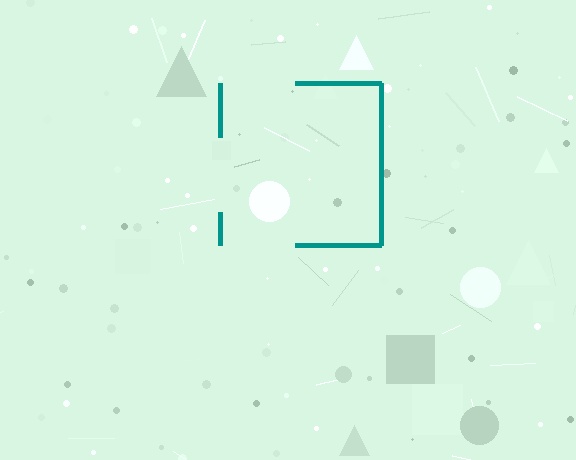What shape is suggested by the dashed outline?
The dashed outline suggests a square.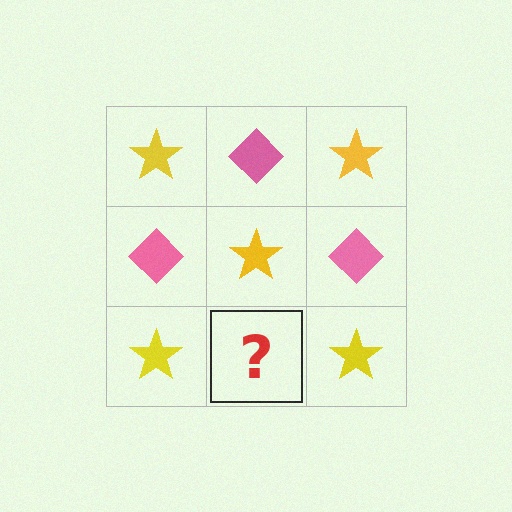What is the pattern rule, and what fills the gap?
The rule is that it alternates yellow star and pink diamond in a checkerboard pattern. The gap should be filled with a pink diamond.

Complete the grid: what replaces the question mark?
The question mark should be replaced with a pink diamond.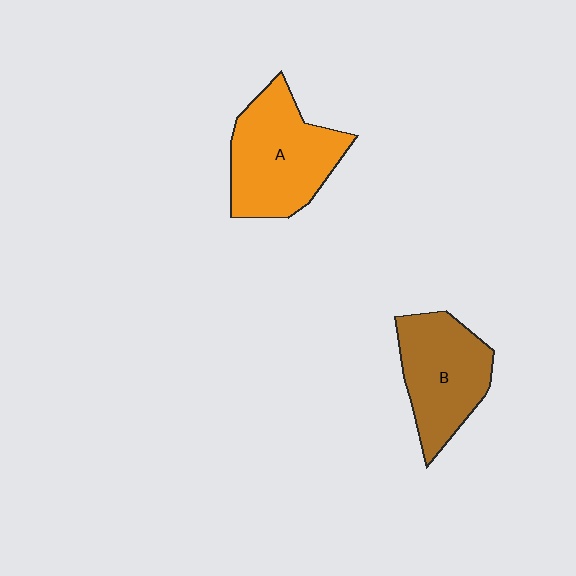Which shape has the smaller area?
Shape B (brown).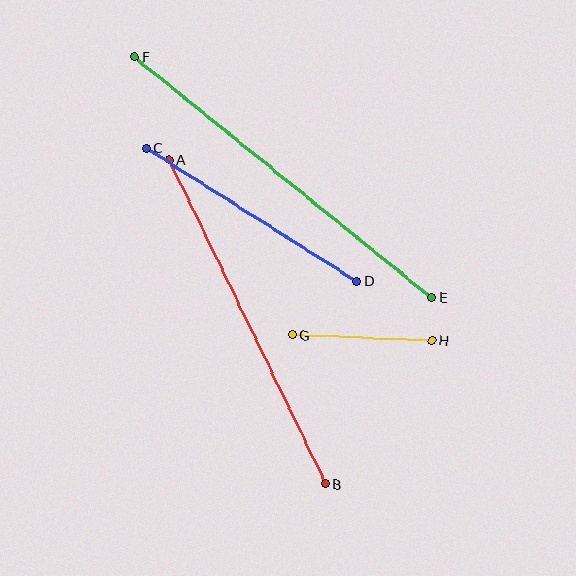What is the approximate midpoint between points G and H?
The midpoint is at approximately (362, 337) pixels.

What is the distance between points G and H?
The distance is approximately 140 pixels.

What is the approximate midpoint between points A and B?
The midpoint is at approximately (247, 322) pixels.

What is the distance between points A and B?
The distance is approximately 360 pixels.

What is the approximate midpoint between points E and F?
The midpoint is at approximately (283, 177) pixels.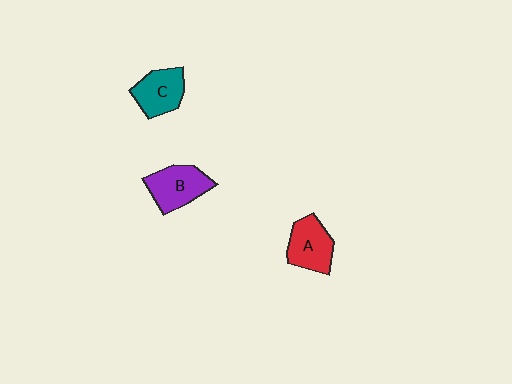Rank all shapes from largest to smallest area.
From largest to smallest: B (purple), A (red), C (teal).